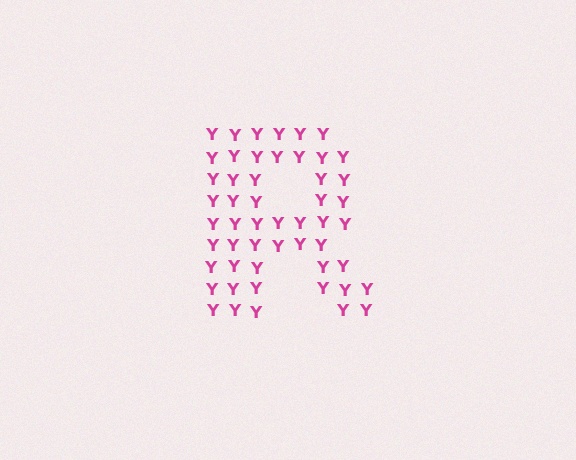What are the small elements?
The small elements are letter Y's.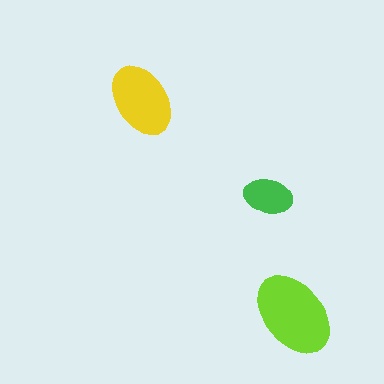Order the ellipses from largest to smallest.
the lime one, the yellow one, the green one.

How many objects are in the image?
There are 3 objects in the image.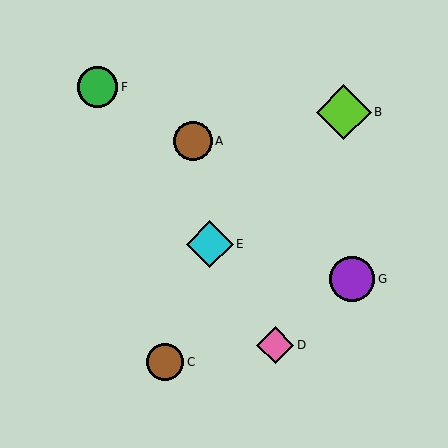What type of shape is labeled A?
Shape A is a brown circle.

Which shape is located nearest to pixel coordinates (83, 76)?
The green circle (labeled F) at (97, 87) is nearest to that location.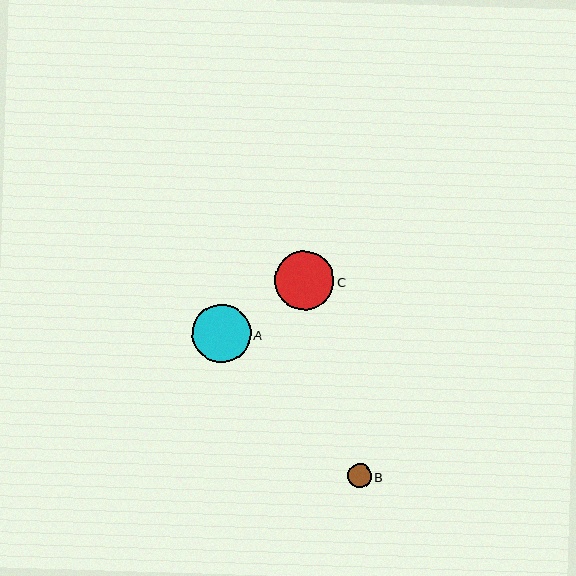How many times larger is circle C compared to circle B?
Circle C is approximately 2.5 times the size of circle B.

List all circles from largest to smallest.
From largest to smallest: C, A, B.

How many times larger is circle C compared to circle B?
Circle C is approximately 2.5 times the size of circle B.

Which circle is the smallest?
Circle B is the smallest with a size of approximately 24 pixels.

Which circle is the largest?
Circle C is the largest with a size of approximately 59 pixels.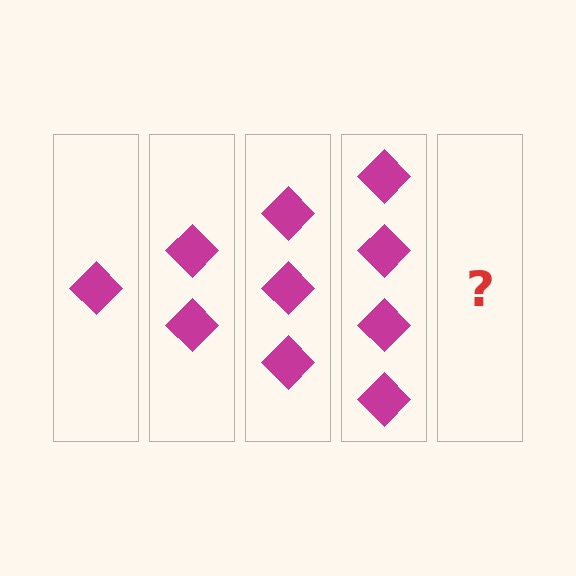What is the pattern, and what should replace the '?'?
The pattern is that each step adds one more diamond. The '?' should be 5 diamonds.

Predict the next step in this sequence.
The next step is 5 diamonds.